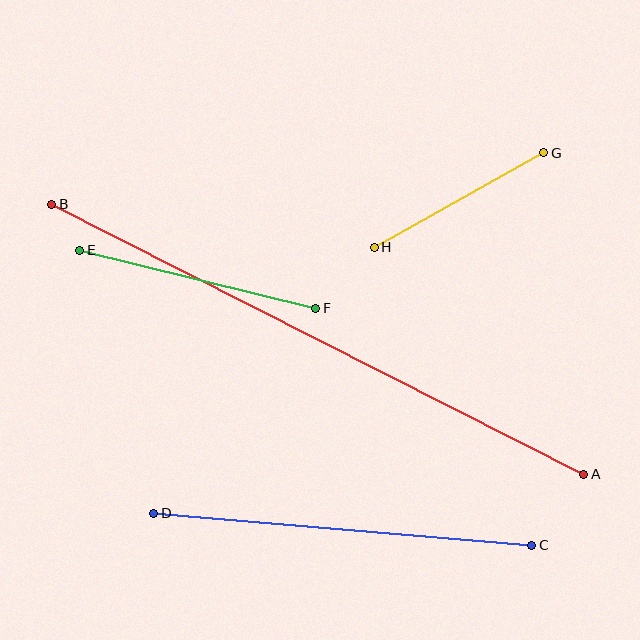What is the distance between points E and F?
The distance is approximately 243 pixels.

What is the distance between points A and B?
The distance is approximately 596 pixels.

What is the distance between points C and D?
The distance is approximately 379 pixels.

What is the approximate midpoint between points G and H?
The midpoint is at approximately (459, 200) pixels.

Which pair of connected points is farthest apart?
Points A and B are farthest apart.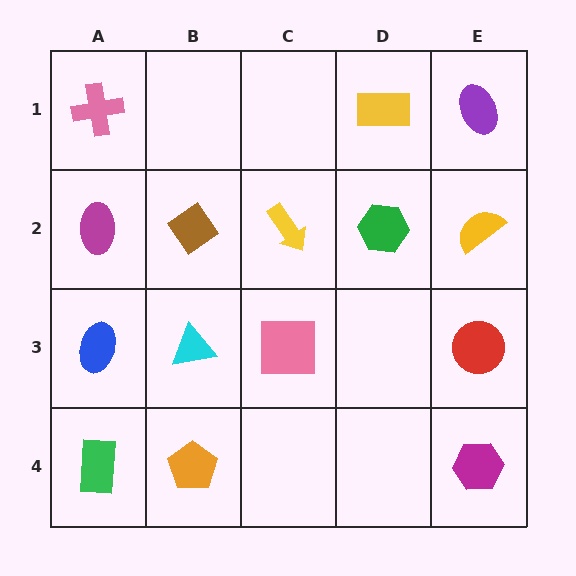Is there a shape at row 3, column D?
No, that cell is empty.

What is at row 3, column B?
A cyan triangle.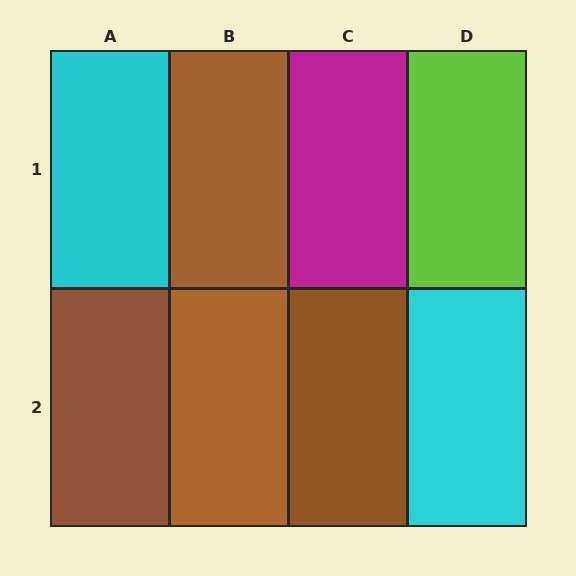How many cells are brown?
4 cells are brown.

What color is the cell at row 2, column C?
Brown.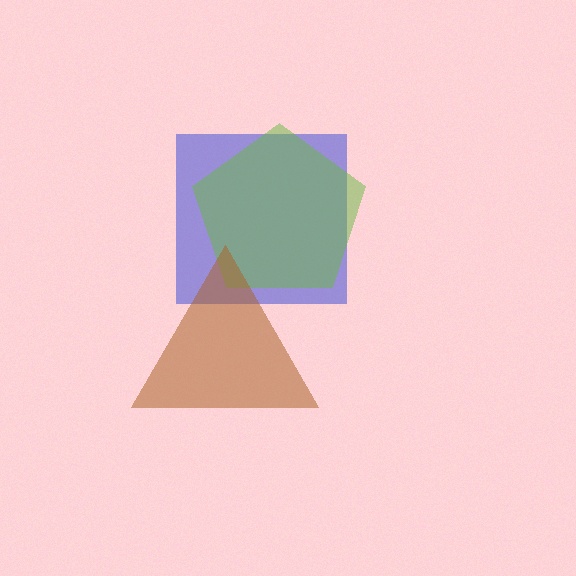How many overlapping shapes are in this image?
There are 3 overlapping shapes in the image.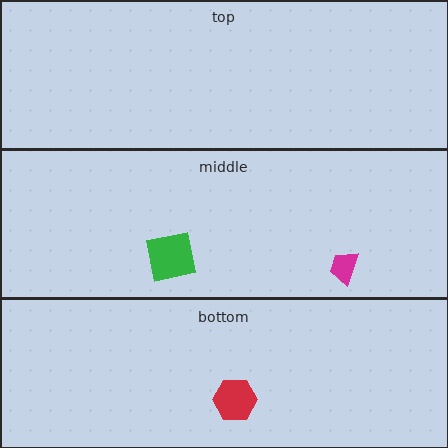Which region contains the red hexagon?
The bottom region.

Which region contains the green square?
The middle region.